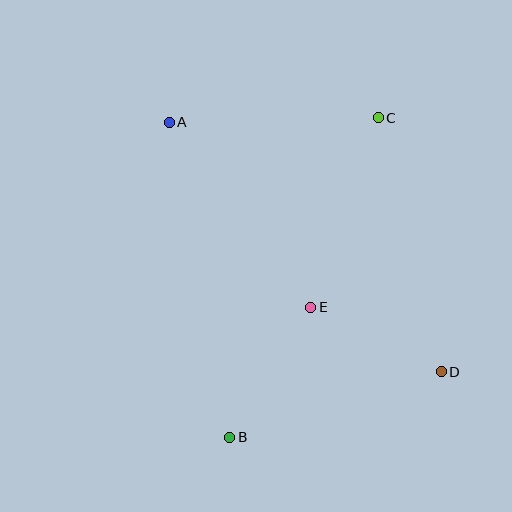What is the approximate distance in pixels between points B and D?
The distance between B and D is approximately 221 pixels.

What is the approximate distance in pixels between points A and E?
The distance between A and E is approximately 233 pixels.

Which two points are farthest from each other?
Points A and D are farthest from each other.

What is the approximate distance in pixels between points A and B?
The distance between A and B is approximately 321 pixels.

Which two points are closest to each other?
Points D and E are closest to each other.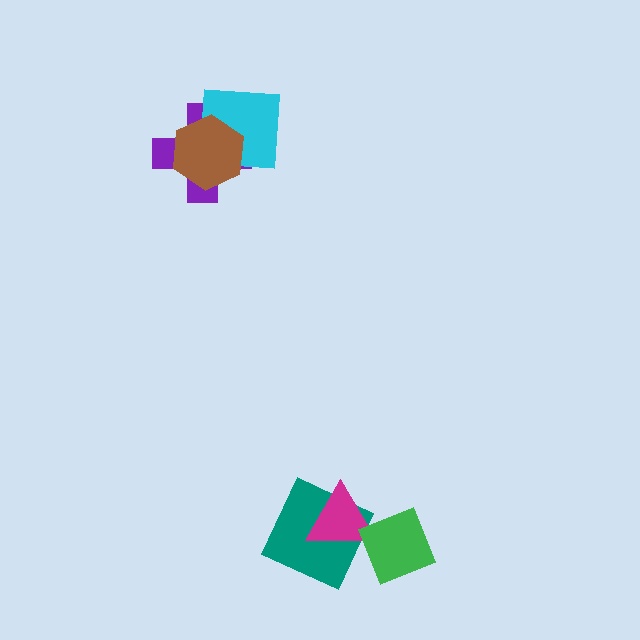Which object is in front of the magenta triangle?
The green square is in front of the magenta triangle.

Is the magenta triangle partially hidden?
Yes, it is partially covered by another shape.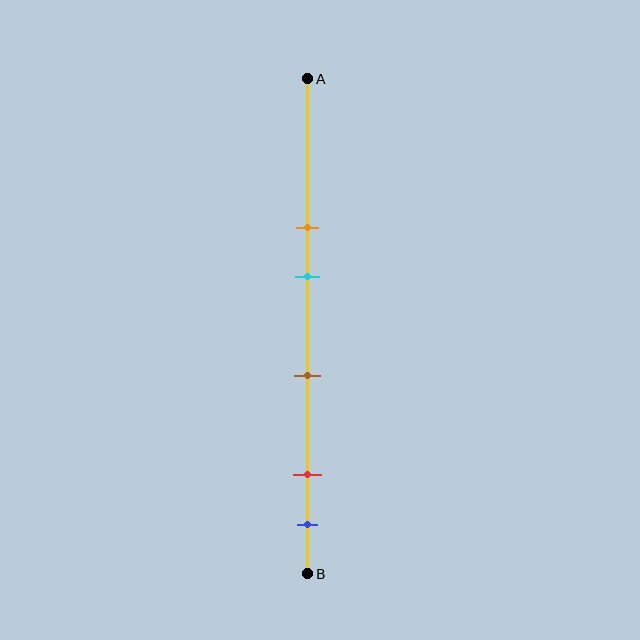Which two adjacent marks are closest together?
The red and blue marks are the closest adjacent pair.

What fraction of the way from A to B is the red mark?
The red mark is approximately 80% (0.8) of the way from A to B.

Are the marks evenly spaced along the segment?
No, the marks are not evenly spaced.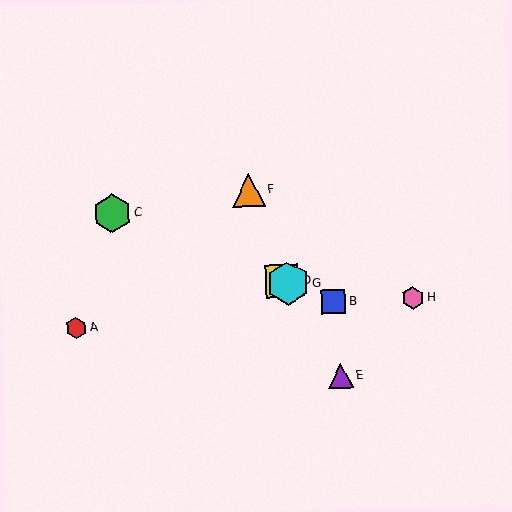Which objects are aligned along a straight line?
Objects B, C, D, G are aligned along a straight line.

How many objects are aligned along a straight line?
4 objects (B, C, D, G) are aligned along a straight line.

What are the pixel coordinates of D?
Object D is at (282, 281).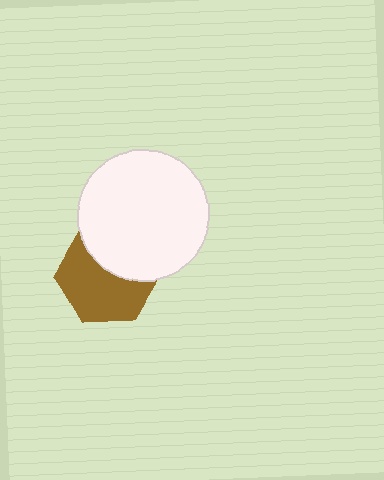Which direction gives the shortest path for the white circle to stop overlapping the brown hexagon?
Moving up gives the shortest separation.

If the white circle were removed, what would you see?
You would see the complete brown hexagon.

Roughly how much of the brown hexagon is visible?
About half of it is visible (roughly 61%).